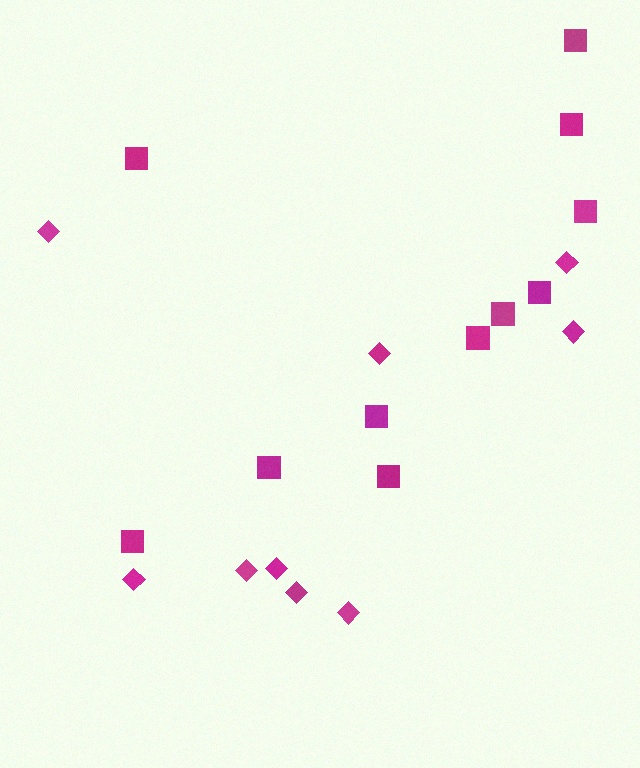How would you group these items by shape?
There are 2 groups: one group of squares (11) and one group of diamonds (9).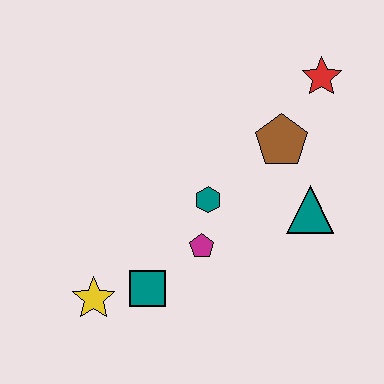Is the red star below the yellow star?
No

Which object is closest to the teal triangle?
The brown pentagon is closest to the teal triangle.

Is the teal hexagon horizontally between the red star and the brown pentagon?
No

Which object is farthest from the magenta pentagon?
The red star is farthest from the magenta pentagon.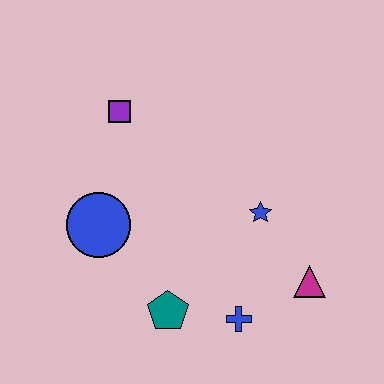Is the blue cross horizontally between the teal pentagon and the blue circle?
No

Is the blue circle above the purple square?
No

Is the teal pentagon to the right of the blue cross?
No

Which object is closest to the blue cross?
The teal pentagon is closest to the blue cross.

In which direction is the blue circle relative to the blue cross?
The blue circle is to the left of the blue cross.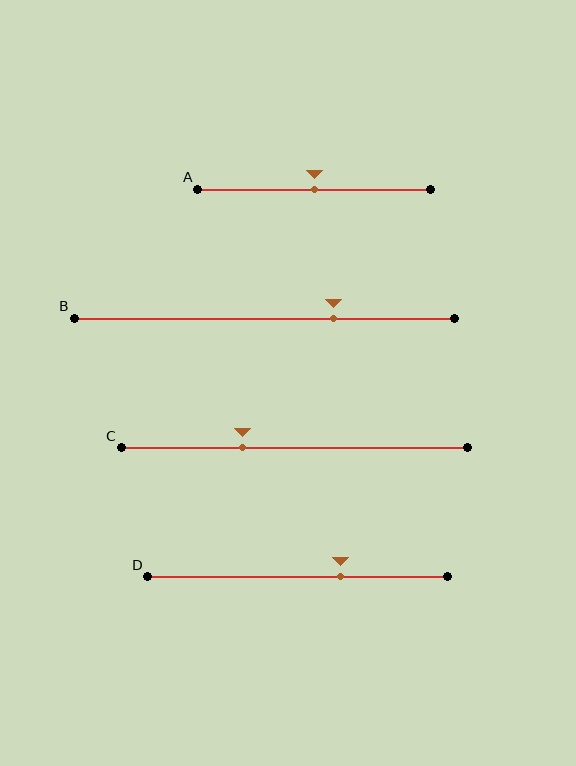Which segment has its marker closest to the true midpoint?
Segment A has its marker closest to the true midpoint.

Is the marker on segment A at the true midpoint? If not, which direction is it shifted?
Yes, the marker on segment A is at the true midpoint.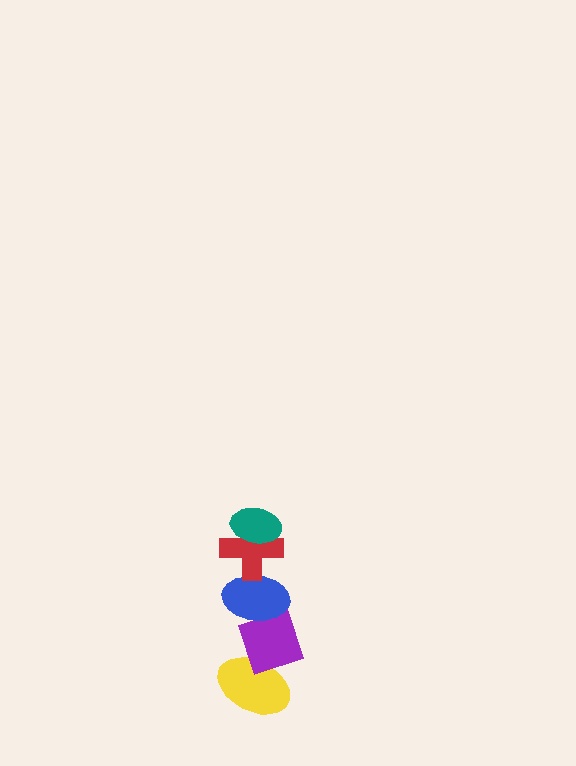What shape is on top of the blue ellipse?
The red cross is on top of the blue ellipse.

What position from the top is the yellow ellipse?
The yellow ellipse is 5th from the top.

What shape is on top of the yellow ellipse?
The purple diamond is on top of the yellow ellipse.